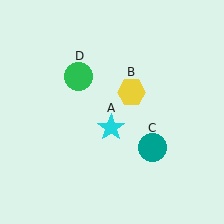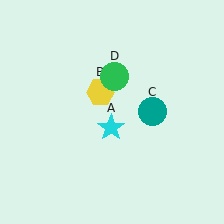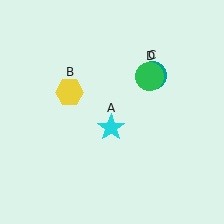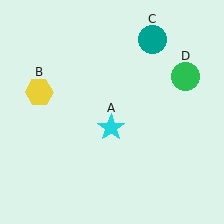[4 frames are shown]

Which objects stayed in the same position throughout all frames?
Cyan star (object A) remained stationary.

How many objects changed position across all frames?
3 objects changed position: yellow hexagon (object B), teal circle (object C), green circle (object D).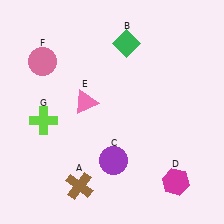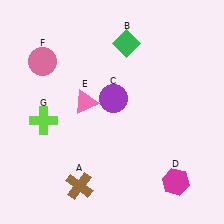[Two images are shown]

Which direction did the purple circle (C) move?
The purple circle (C) moved up.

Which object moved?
The purple circle (C) moved up.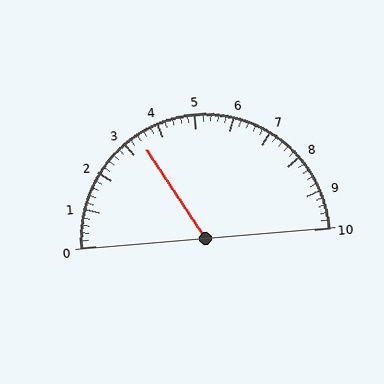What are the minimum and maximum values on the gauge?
The gauge ranges from 0 to 10.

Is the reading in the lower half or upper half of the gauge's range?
The reading is in the lower half of the range (0 to 10).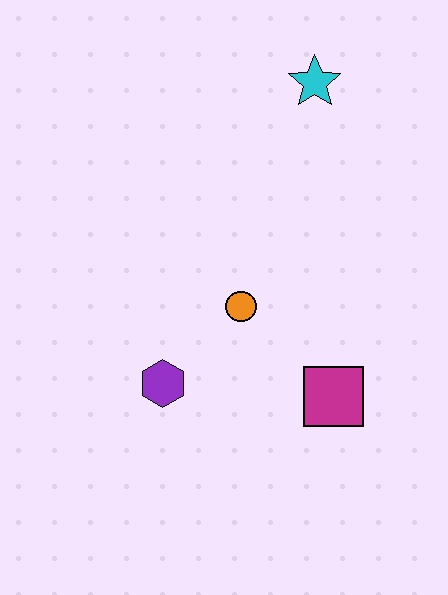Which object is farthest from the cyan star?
The purple hexagon is farthest from the cyan star.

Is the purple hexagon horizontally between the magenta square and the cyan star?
No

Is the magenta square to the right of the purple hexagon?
Yes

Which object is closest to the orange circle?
The purple hexagon is closest to the orange circle.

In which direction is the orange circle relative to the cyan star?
The orange circle is below the cyan star.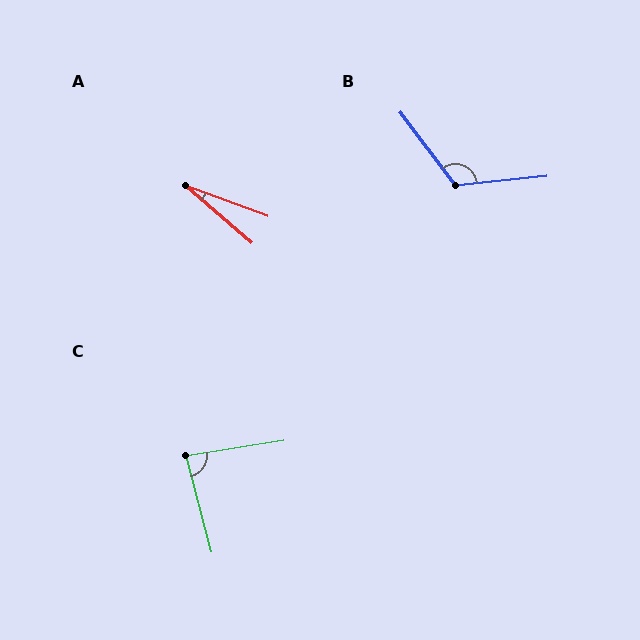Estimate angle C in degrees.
Approximately 84 degrees.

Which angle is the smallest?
A, at approximately 20 degrees.